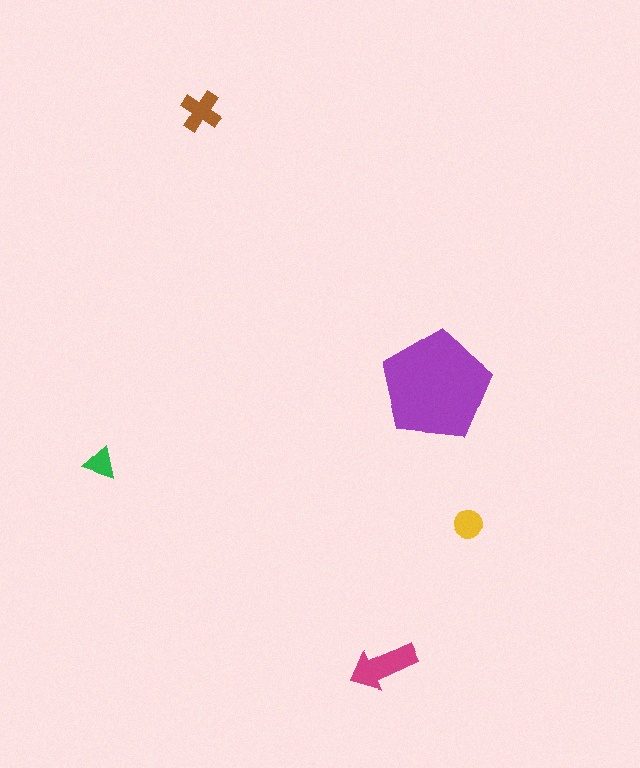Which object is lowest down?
The magenta arrow is bottommost.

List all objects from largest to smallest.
The purple pentagon, the magenta arrow, the brown cross, the yellow circle, the green triangle.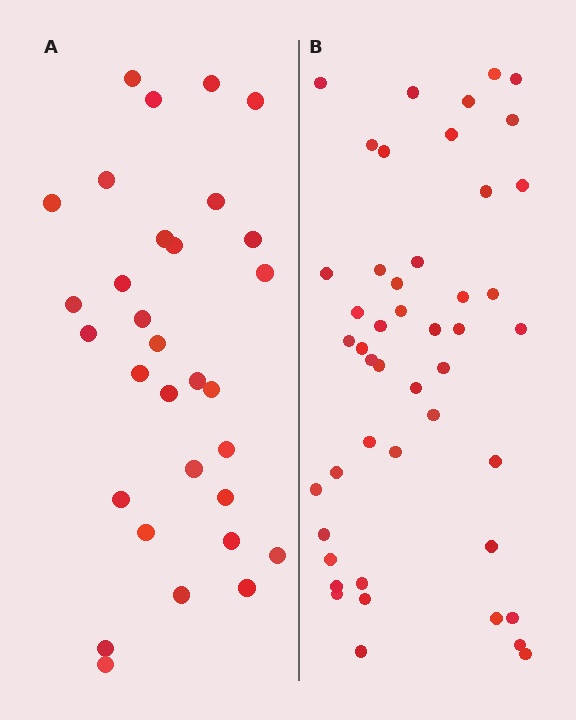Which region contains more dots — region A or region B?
Region B (the right region) has more dots.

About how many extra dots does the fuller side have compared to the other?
Region B has approximately 15 more dots than region A.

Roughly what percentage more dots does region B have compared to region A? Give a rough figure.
About 50% more.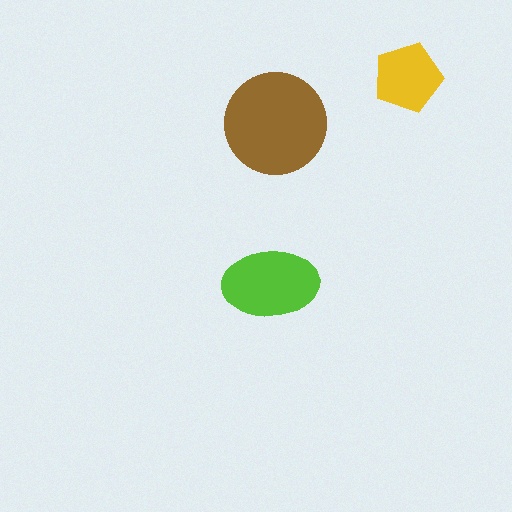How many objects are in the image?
There are 3 objects in the image.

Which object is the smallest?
The yellow pentagon.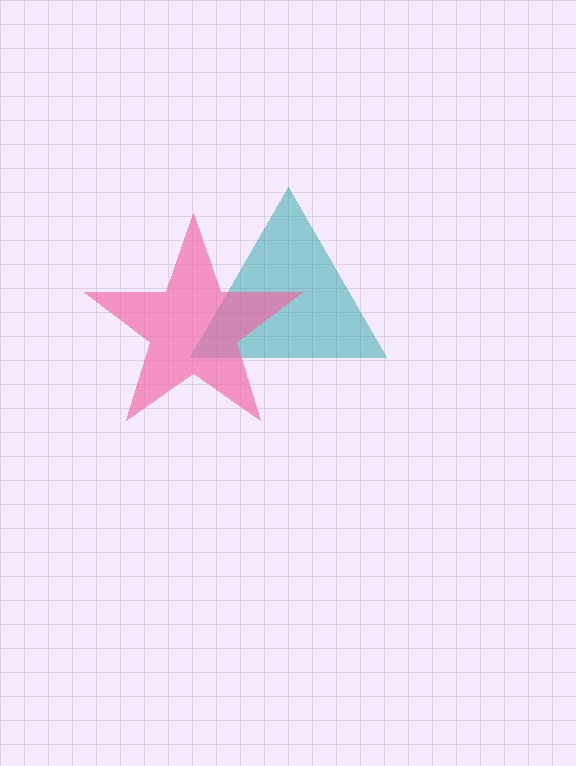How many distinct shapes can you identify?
There are 2 distinct shapes: a teal triangle, a pink star.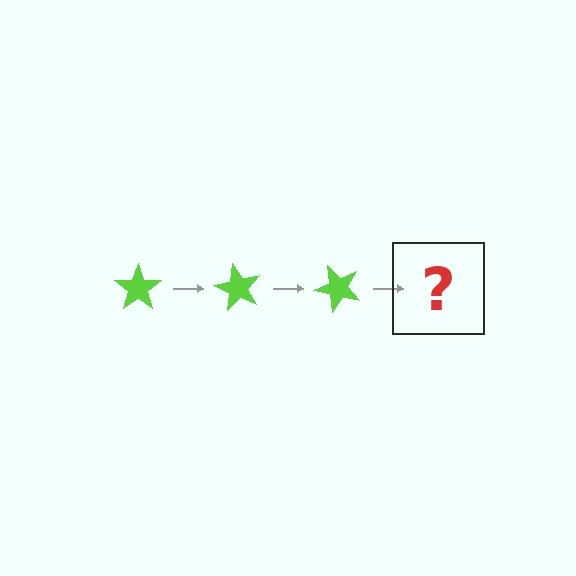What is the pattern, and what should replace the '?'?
The pattern is that the star rotates 60 degrees each step. The '?' should be a lime star rotated 180 degrees.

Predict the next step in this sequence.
The next step is a lime star rotated 180 degrees.